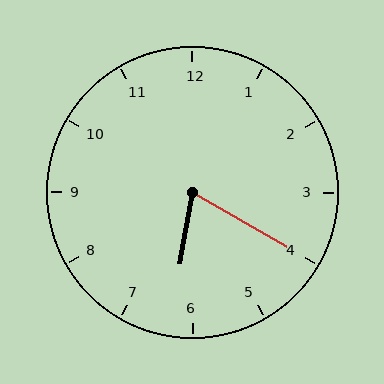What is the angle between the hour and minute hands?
Approximately 70 degrees.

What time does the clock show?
6:20.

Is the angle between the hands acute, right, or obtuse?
It is acute.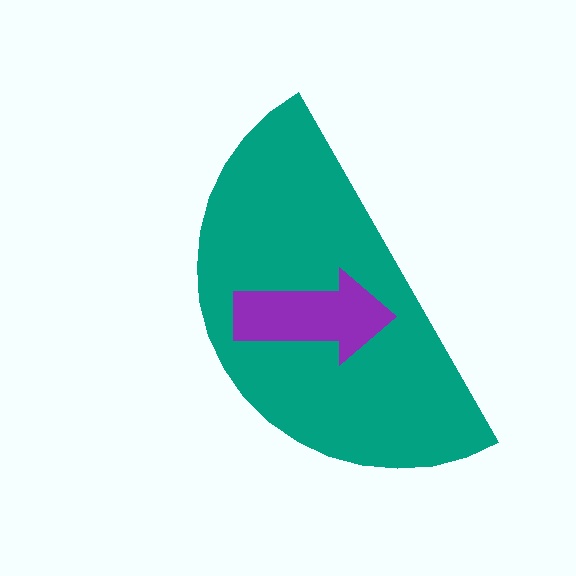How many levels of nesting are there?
2.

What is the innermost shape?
The purple arrow.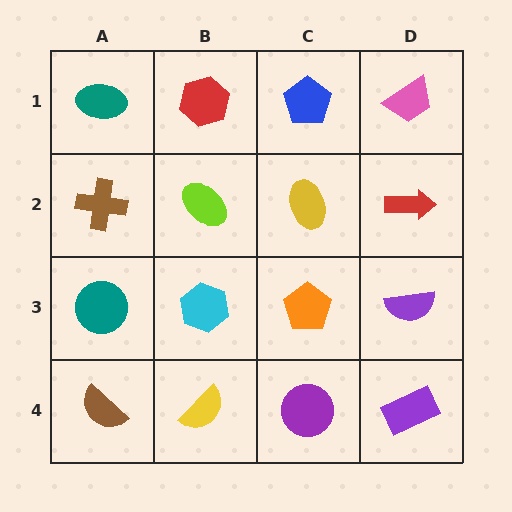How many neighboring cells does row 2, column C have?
4.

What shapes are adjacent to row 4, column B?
A cyan hexagon (row 3, column B), a brown semicircle (row 4, column A), a purple circle (row 4, column C).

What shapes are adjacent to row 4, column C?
An orange pentagon (row 3, column C), a yellow semicircle (row 4, column B), a purple rectangle (row 4, column D).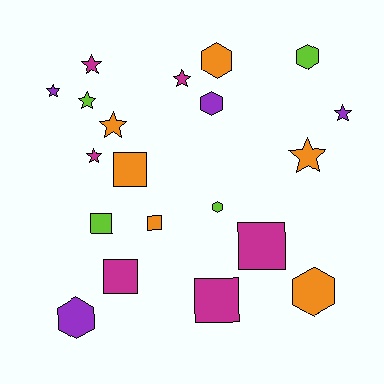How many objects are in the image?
There are 20 objects.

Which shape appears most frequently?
Star, with 8 objects.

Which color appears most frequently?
Orange, with 6 objects.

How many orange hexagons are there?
There are 2 orange hexagons.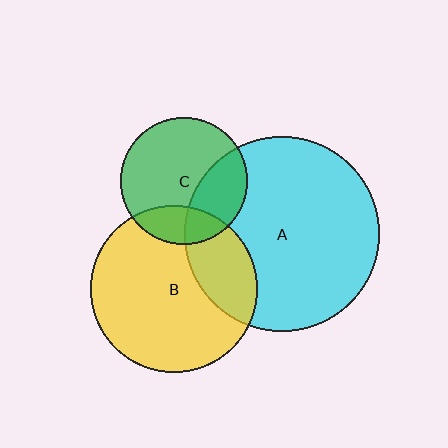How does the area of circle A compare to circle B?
Approximately 1.4 times.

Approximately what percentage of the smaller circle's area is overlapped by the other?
Approximately 20%.